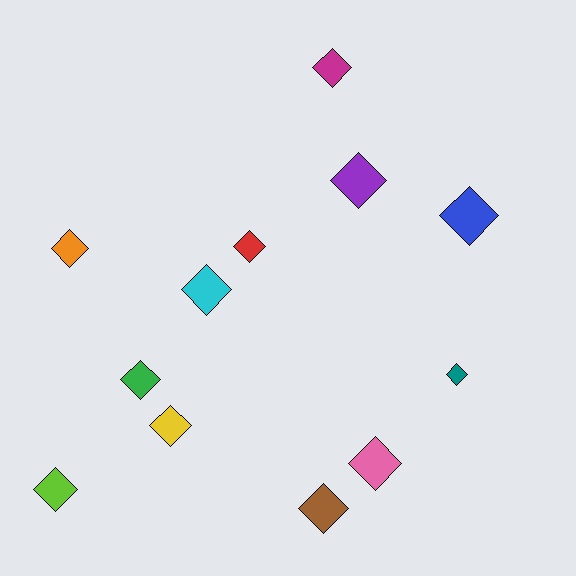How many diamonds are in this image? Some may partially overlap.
There are 12 diamonds.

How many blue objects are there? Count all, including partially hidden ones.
There is 1 blue object.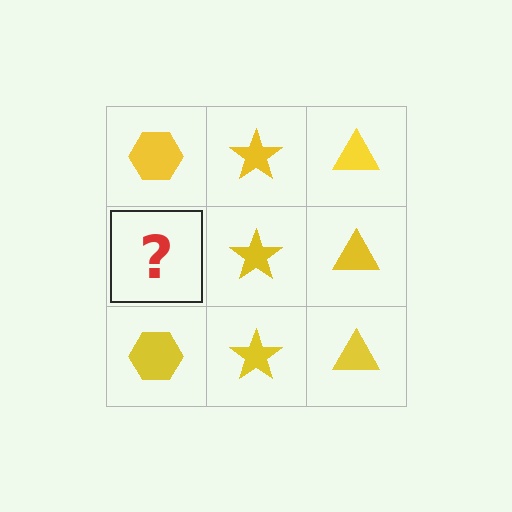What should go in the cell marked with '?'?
The missing cell should contain a yellow hexagon.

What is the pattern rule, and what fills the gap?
The rule is that each column has a consistent shape. The gap should be filled with a yellow hexagon.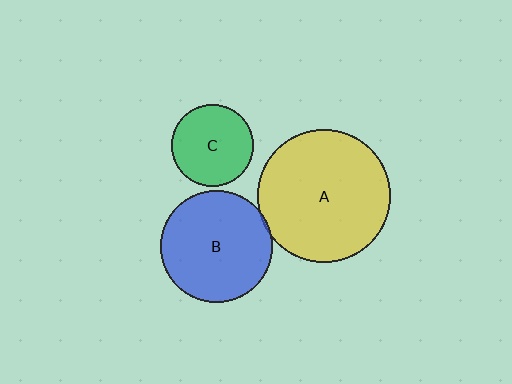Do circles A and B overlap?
Yes.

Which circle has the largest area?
Circle A (yellow).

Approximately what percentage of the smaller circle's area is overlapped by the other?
Approximately 5%.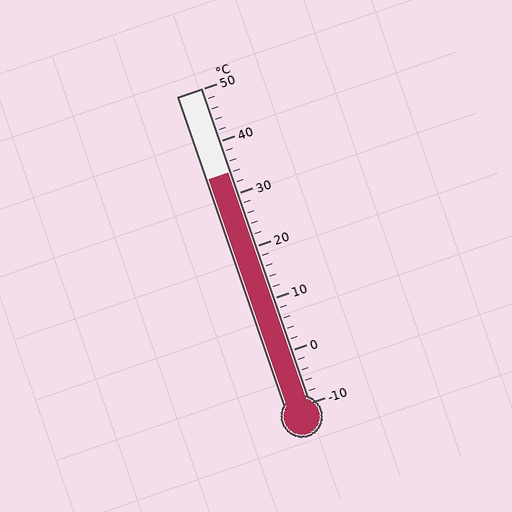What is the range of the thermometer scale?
The thermometer scale ranges from -10°C to 50°C.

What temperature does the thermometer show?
The thermometer shows approximately 34°C.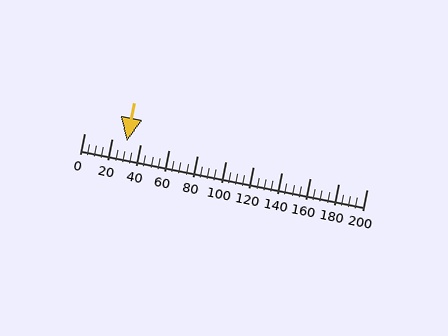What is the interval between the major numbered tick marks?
The major tick marks are spaced 20 units apart.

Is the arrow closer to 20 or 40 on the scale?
The arrow is closer to 40.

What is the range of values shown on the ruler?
The ruler shows values from 0 to 200.